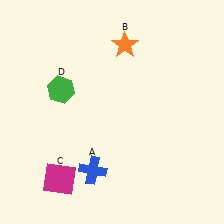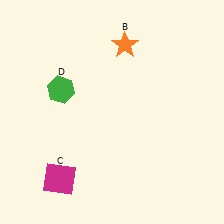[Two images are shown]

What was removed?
The blue cross (A) was removed in Image 2.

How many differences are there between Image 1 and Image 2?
There is 1 difference between the two images.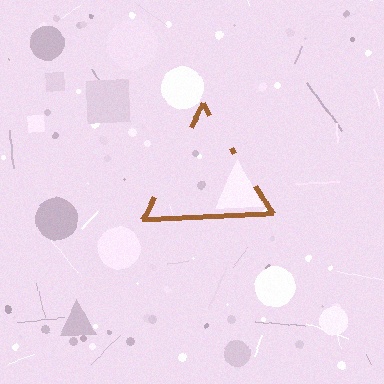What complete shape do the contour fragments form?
The contour fragments form a triangle.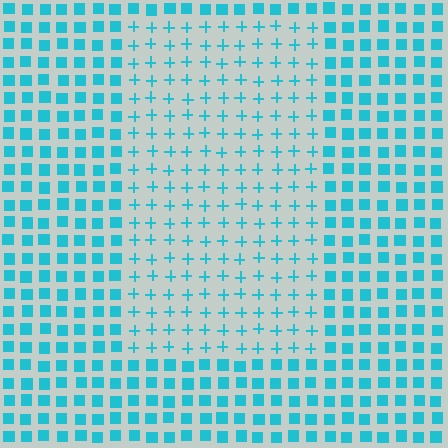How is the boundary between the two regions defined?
The boundary is defined by a change in element shape: plus signs inside vs. squares outside. All elements share the same color and spacing.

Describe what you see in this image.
The image is filled with small cyan elements arranged in a uniform grid. A rectangle-shaped region contains plus signs, while the surrounding area contains squares. The boundary is defined purely by the change in element shape.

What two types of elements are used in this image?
The image uses plus signs inside the rectangle region and squares outside it.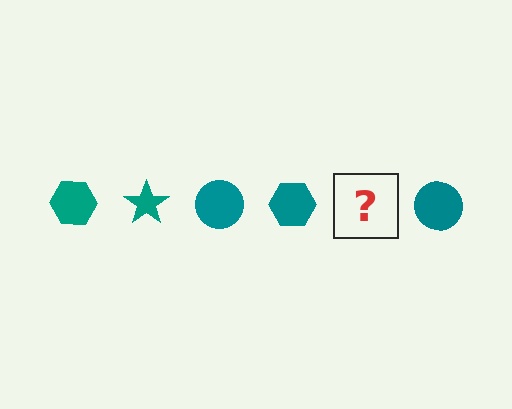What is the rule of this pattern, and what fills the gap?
The rule is that the pattern cycles through hexagon, star, circle shapes in teal. The gap should be filled with a teal star.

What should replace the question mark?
The question mark should be replaced with a teal star.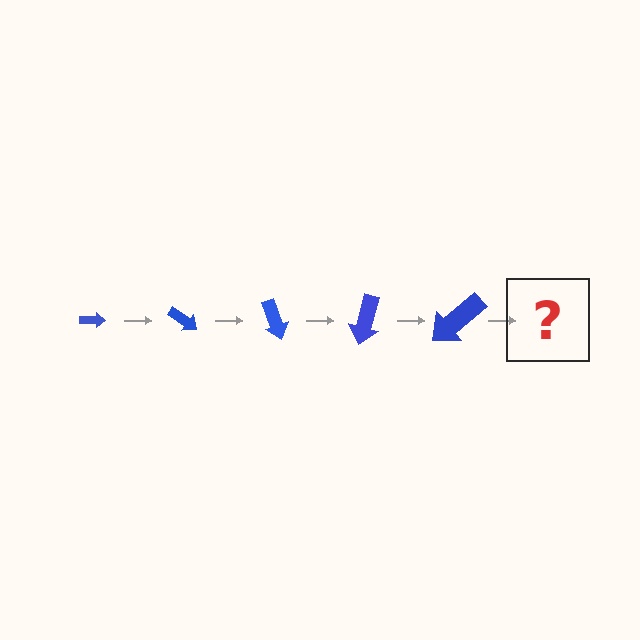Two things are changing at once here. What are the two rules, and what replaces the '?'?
The two rules are that the arrow grows larger each step and it rotates 35 degrees each step. The '?' should be an arrow, larger than the previous one and rotated 175 degrees from the start.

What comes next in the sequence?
The next element should be an arrow, larger than the previous one and rotated 175 degrees from the start.